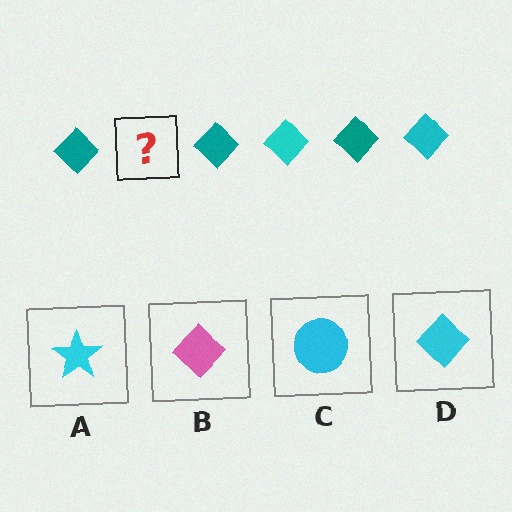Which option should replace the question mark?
Option D.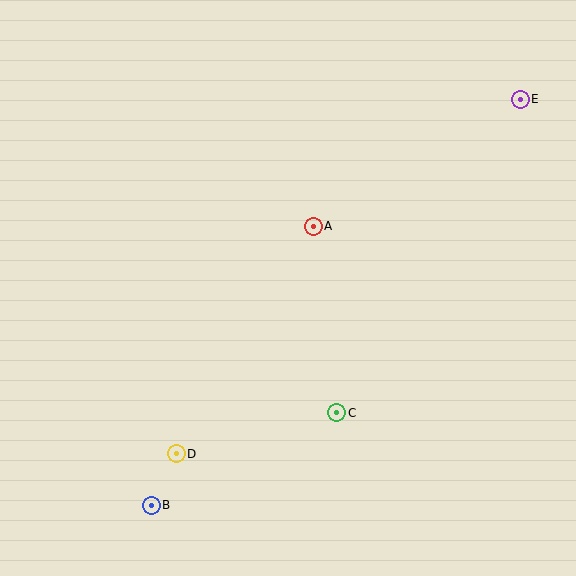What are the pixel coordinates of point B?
Point B is at (151, 505).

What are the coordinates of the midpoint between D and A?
The midpoint between D and A is at (245, 340).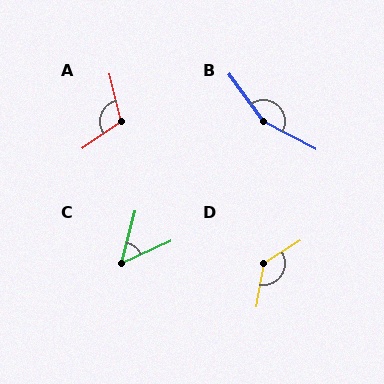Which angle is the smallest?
C, at approximately 50 degrees.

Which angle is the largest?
B, at approximately 154 degrees.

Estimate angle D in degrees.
Approximately 131 degrees.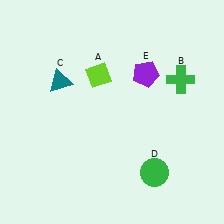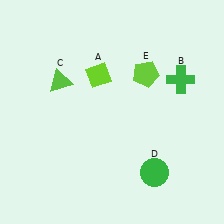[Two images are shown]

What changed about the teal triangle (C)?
In Image 1, C is teal. In Image 2, it changed to lime.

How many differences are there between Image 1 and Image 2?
There are 2 differences between the two images.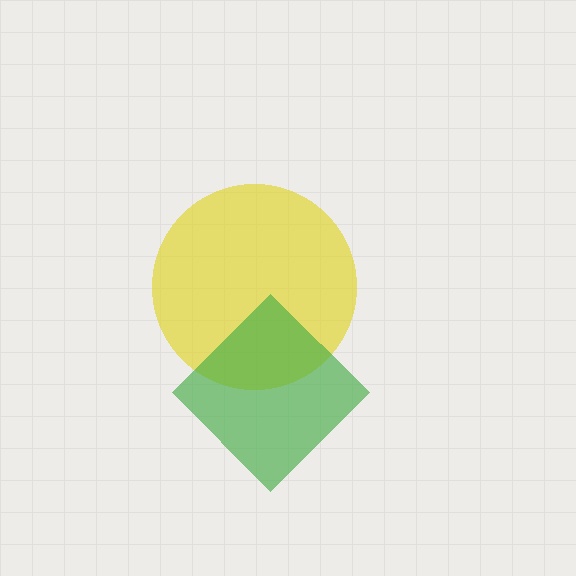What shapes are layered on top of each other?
The layered shapes are: a yellow circle, a green diamond.